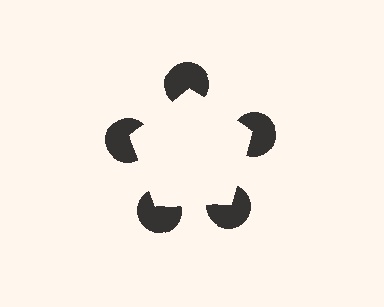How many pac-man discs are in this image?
There are 5 — one at each vertex of the illusory pentagon.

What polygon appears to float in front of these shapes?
An illusory pentagon — its edges are inferred from the aligned wedge cuts in the pac-man discs, not physically drawn.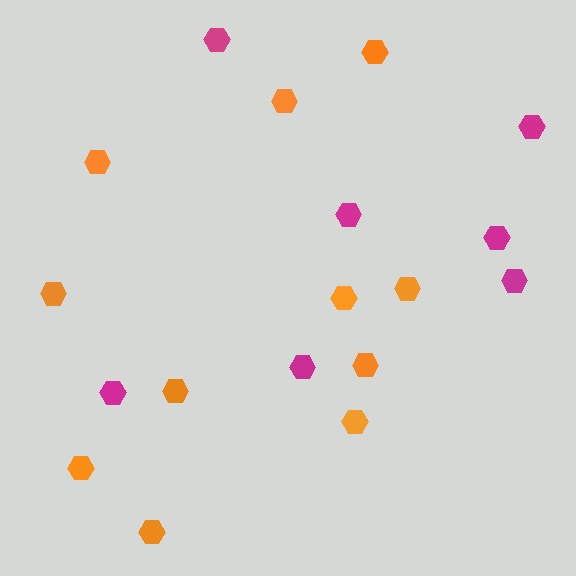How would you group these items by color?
There are 2 groups: one group of magenta hexagons (7) and one group of orange hexagons (11).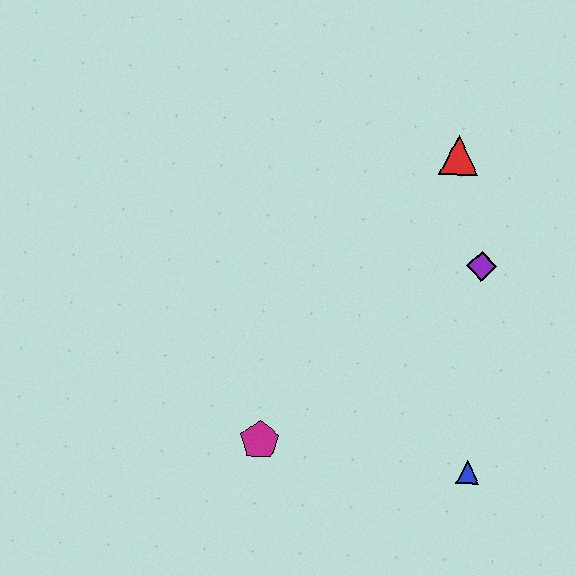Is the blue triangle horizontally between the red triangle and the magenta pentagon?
No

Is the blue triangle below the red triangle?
Yes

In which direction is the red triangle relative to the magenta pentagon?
The red triangle is above the magenta pentagon.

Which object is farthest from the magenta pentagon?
The red triangle is farthest from the magenta pentagon.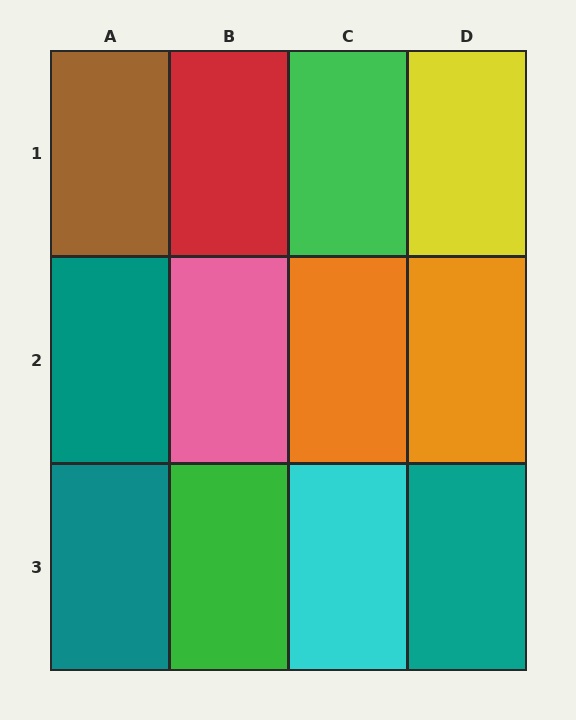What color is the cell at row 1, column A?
Brown.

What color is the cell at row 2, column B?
Pink.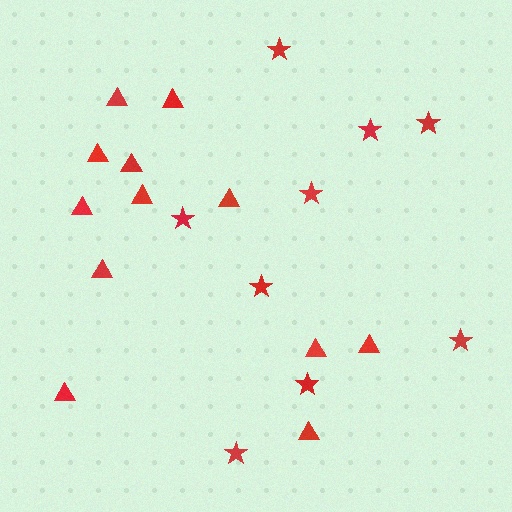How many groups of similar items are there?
There are 2 groups: one group of triangles (12) and one group of stars (9).